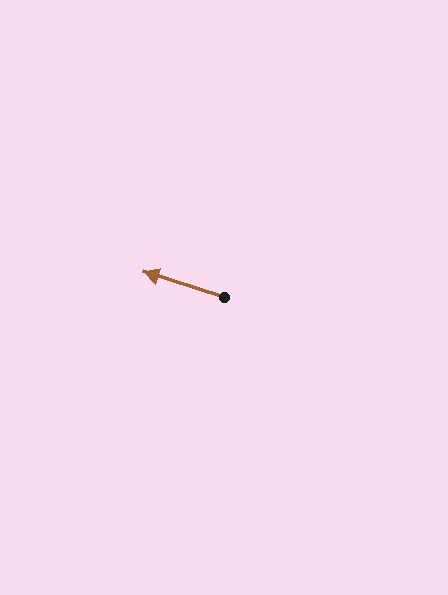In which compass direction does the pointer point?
West.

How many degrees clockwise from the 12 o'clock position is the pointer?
Approximately 288 degrees.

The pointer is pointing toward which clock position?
Roughly 10 o'clock.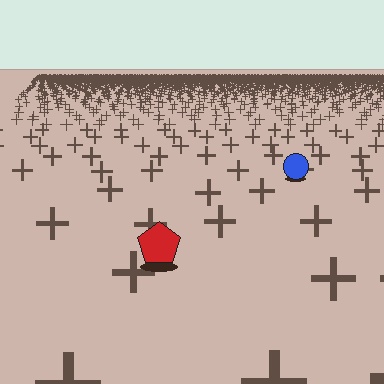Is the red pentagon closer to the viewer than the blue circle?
Yes. The red pentagon is closer — you can tell from the texture gradient: the ground texture is coarser near it.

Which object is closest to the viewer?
The red pentagon is closest. The texture marks near it are larger and more spread out.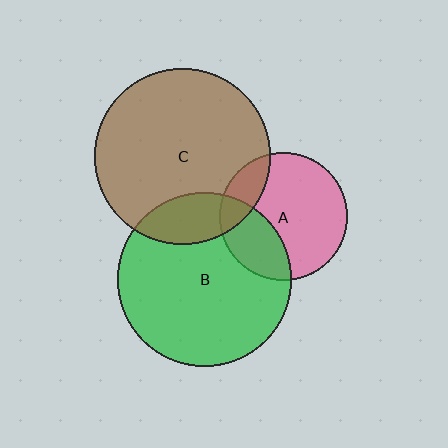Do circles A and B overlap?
Yes.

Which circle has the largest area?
Circle C (brown).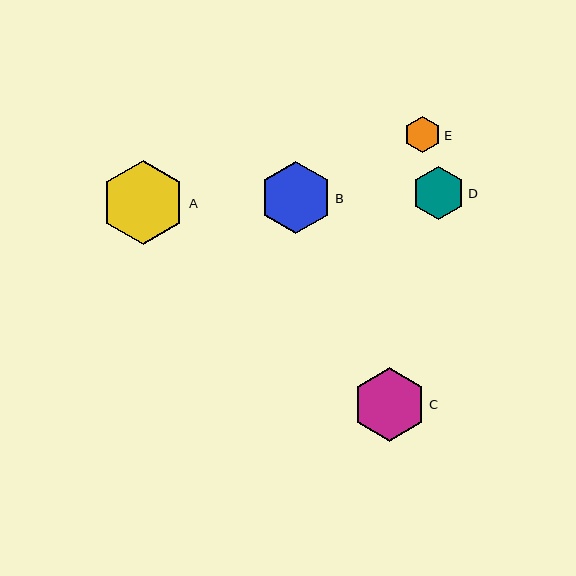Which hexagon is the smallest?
Hexagon E is the smallest with a size of approximately 36 pixels.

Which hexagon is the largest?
Hexagon A is the largest with a size of approximately 84 pixels.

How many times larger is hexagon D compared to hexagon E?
Hexagon D is approximately 1.5 times the size of hexagon E.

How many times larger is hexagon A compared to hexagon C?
Hexagon A is approximately 1.2 times the size of hexagon C.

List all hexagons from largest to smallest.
From largest to smallest: A, C, B, D, E.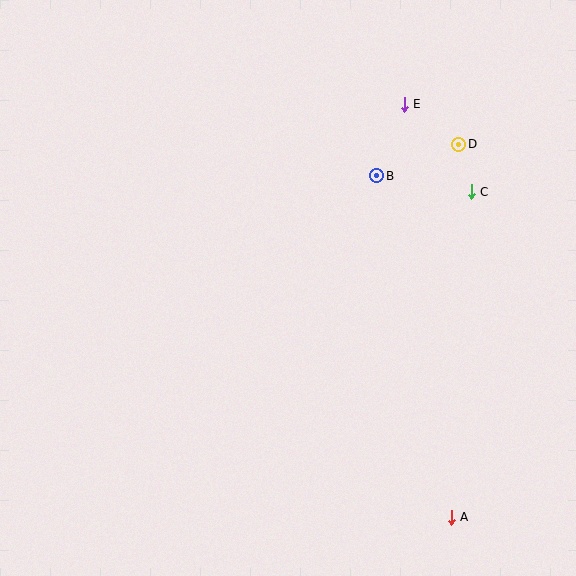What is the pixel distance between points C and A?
The distance between C and A is 327 pixels.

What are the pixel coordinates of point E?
Point E is at (404, 104).